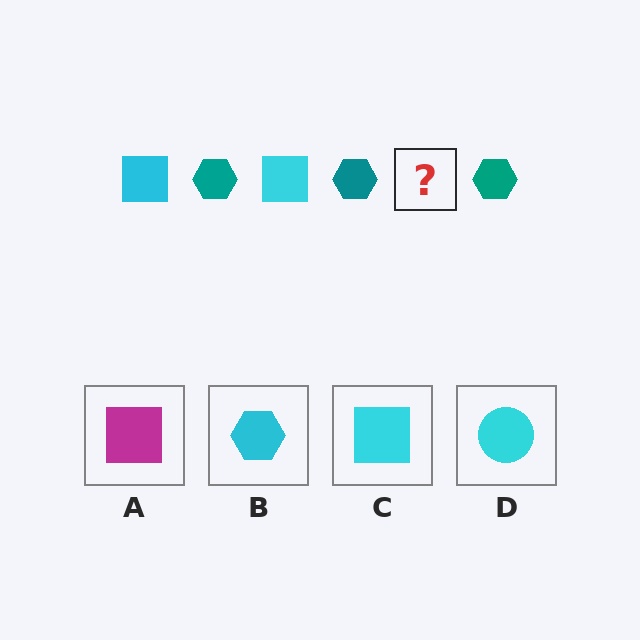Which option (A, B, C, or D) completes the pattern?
C.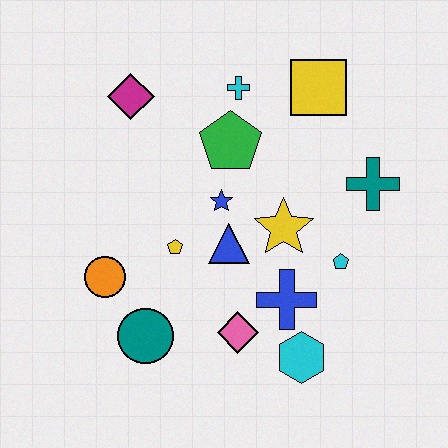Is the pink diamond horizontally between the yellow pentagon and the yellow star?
Yes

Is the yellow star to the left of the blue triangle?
No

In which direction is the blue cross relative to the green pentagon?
The blue cross is below the green pentagon.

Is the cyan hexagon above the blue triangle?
No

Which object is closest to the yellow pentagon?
The blue triangle is closest to the yellow pentagon.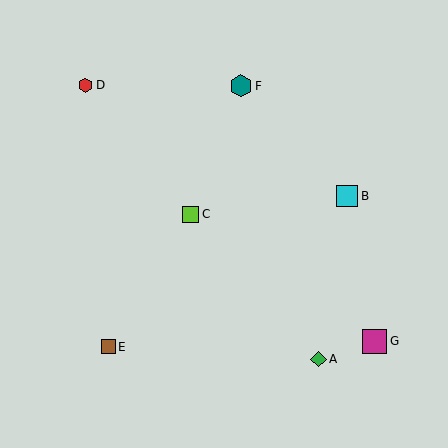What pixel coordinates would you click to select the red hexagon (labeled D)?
Click at (86, 85) to select the red hexagon D.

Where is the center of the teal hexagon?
The center of the teal hexagon is at (241, 86).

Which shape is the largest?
The magenta square (labeled G) is the largest.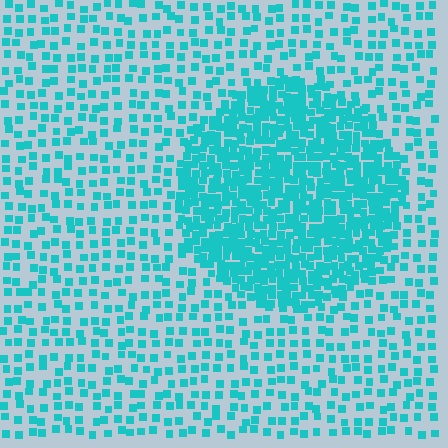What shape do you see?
I see a circle.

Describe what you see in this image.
The image contains small cyan elements arranged at two different densities. A circle-shaped region is visible where the elements are more densely packed than the surrounding area.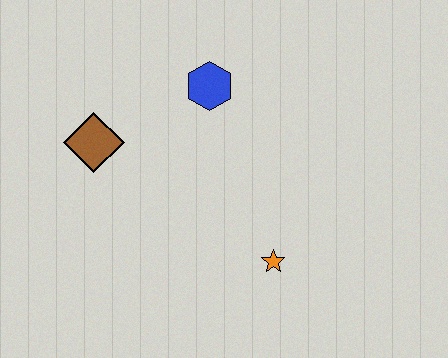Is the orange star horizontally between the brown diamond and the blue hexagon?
No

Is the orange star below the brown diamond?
Yes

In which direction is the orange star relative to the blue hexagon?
The orange star is below the blue hexagon.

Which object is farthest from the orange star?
The brown diamond is farthest from the orange star.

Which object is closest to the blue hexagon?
The brown diamond is closest to the blue hexagon.